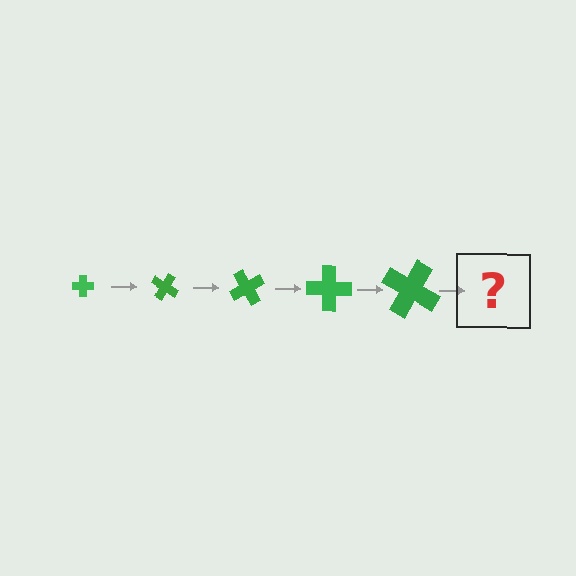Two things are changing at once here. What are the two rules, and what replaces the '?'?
The two rules are that the cross grows larger each step and it rotates 30 degrees each step. The '?' should be a cross, larger than the previous one and rotated 150 degrees from the start.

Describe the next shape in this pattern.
It should be a cross, larger than the previous one and rotated 150 degrees from the start.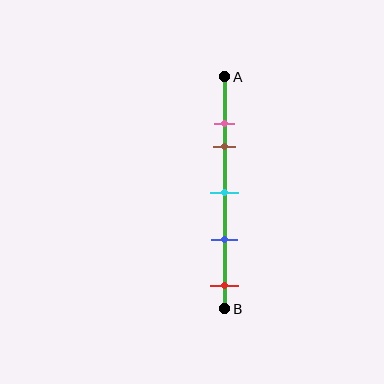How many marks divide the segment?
There are 5 marks dividing the segment.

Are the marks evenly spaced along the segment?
No, the marks are not evenly spaced.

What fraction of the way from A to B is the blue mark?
The blue mark is approximately 70% (0.7) of the way from A to B.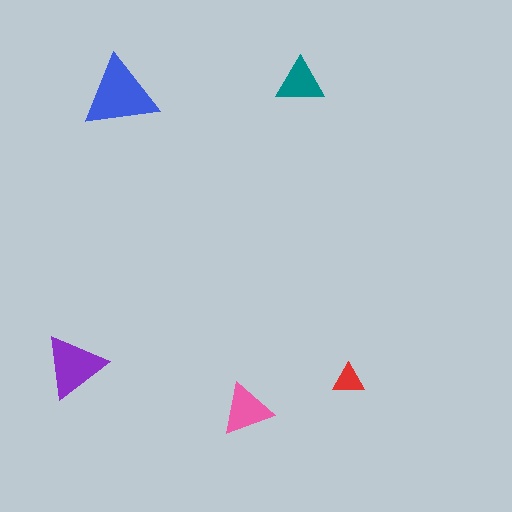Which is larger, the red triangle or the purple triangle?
The purple one.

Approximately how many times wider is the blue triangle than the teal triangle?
About 1.5 times wider.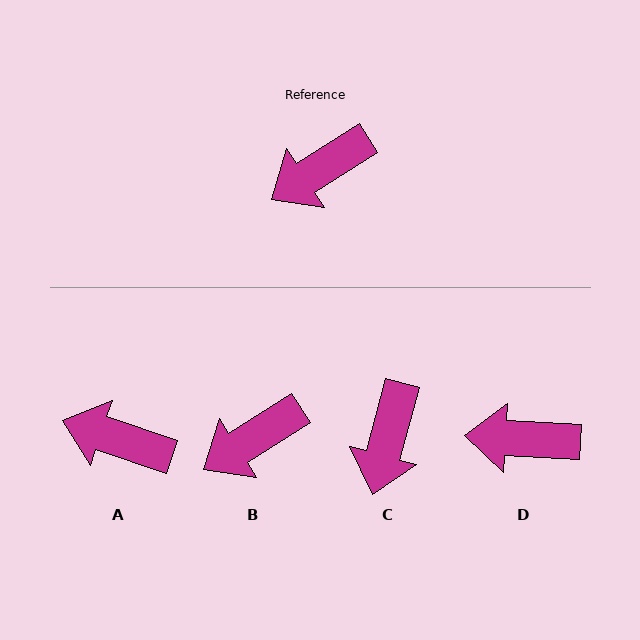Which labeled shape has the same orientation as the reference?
B.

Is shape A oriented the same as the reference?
No, it is off by about 51 degrees.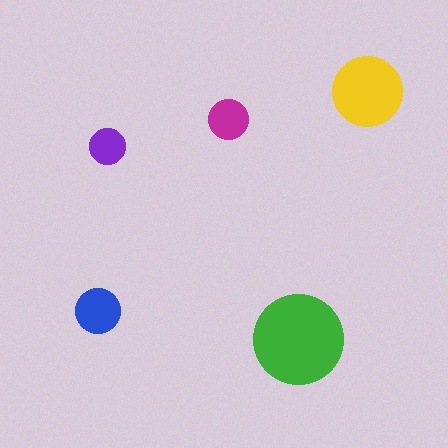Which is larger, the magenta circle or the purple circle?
The magenta one.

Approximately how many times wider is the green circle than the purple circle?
About 2.5 times wider.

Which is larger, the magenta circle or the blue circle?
The blue one.